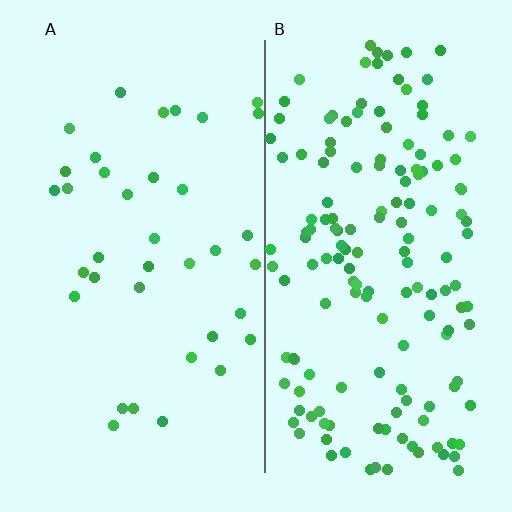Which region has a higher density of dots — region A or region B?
B (the right).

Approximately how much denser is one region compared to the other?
Approximately 4.2× — region B over region A.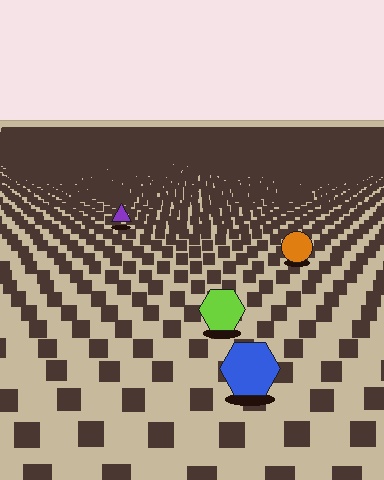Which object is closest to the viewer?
The blue hexagon is closest. The texture marks near it are larger and more spread out.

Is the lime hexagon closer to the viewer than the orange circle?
Yes. The lime hexagon is closer — you can tell from the texture gradient: the ground texture is coarser near it.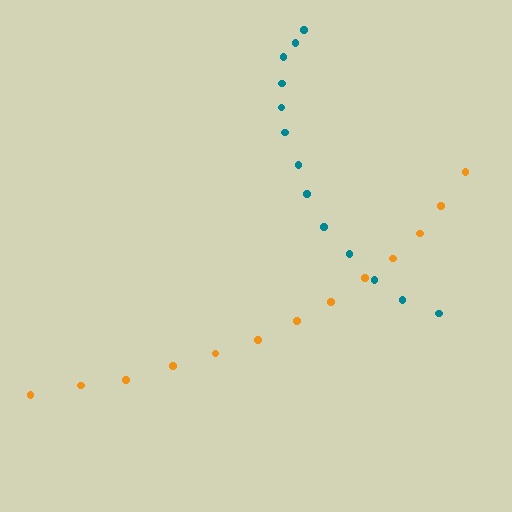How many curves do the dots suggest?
There are 2 distinct paths.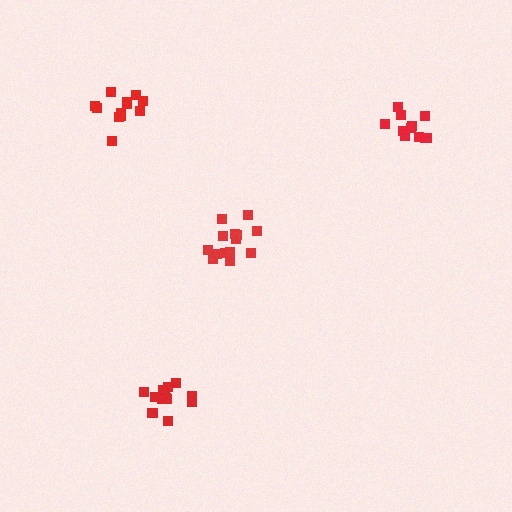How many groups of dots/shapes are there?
There are 4 groups.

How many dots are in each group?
Group 1: 14 dots, Group 2: 11 dots, Group 3: 12 dots, Group 4: 13 dots (50 total).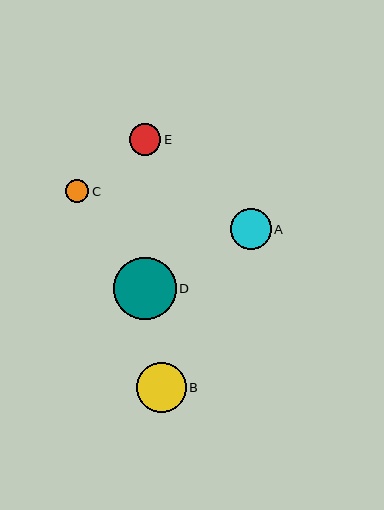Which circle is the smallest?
Circle C is the smallest with a size of approximately 23 pixels.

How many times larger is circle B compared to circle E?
Circle B is approximately 1.6 times the size of circle E.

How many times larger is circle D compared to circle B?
Circle D is approximately 1.3 times the size of circle B.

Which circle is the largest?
Circle D is the largest with a size of approximately 63 pixels.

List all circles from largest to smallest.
From largest to smallest: D, B, A, E, C.